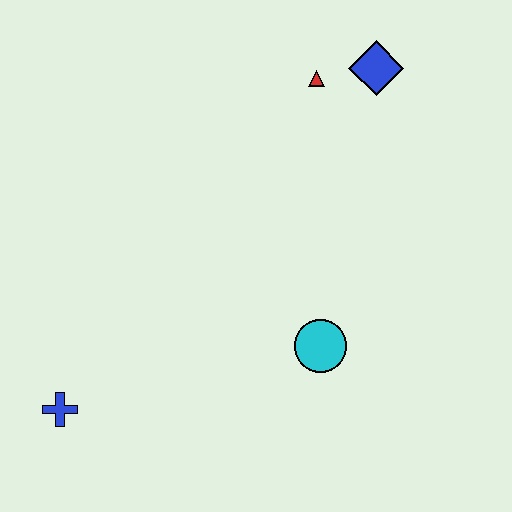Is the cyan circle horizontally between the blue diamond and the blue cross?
Yes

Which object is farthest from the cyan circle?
The blue diamond is farthest from the cyan circle.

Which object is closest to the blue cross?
The cyan circle is closest to the blue cross.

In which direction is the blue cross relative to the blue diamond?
The blue cross is below the blue diamond.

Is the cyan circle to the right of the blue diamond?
No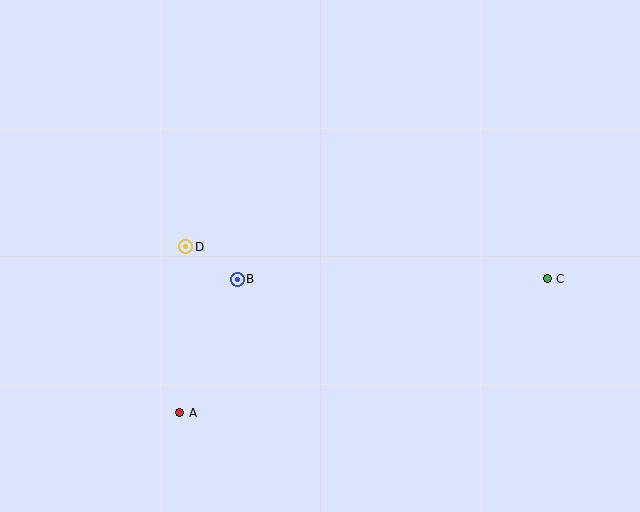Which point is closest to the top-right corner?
Point C is closest to the top-right corner.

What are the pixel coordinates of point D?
Point D is at (186, 247).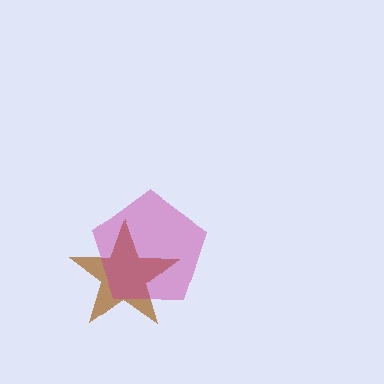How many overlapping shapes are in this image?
There are 2 overlapping shapes in the image.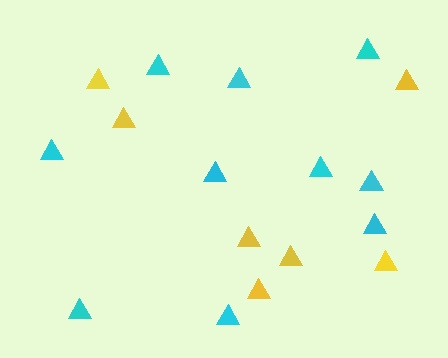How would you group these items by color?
There are 2 groups: one group of yellow triangles (7) and one group of cyan triangles (10).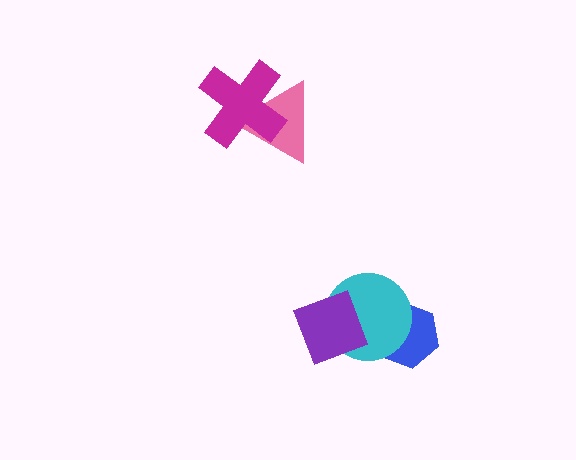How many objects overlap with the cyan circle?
2 objects overlap with the cyan circle.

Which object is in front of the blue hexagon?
The cyan circle is in front of the blue hexagon.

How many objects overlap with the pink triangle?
1 object overlaps with the pink triangle.